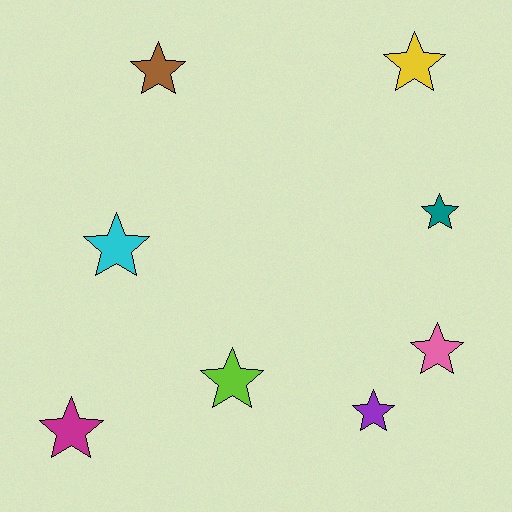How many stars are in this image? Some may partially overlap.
There are 8 stars.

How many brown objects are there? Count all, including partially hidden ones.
There is 1 brown object.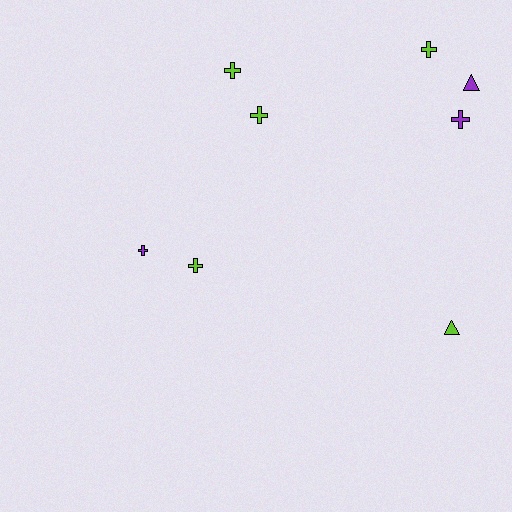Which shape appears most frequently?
Cross, with 6 objects.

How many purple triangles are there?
There is 1 purple triangle.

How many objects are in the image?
There are 8 objects.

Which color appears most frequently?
Lime, with 5 objects.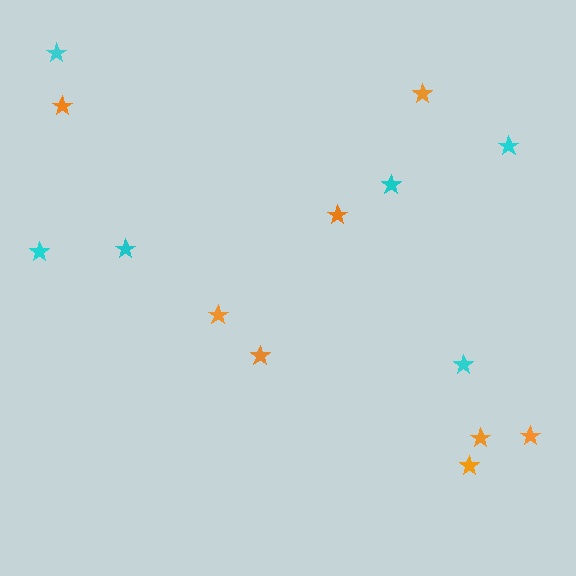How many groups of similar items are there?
There are 2 groups: one group of orange stars (8) and one group of cyan stars (6).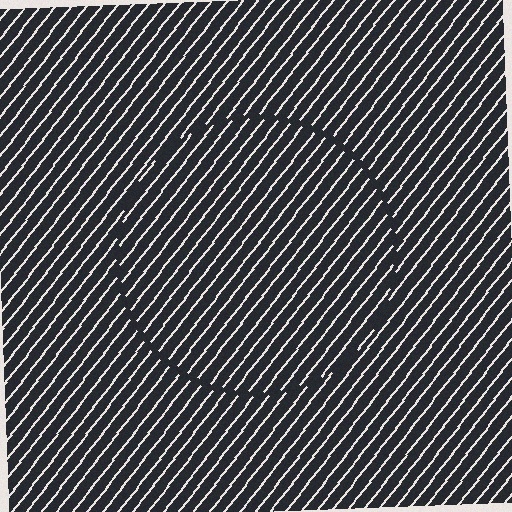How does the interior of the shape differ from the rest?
The interior of the shape contains the same grating, shifted by half a period — the contour is defined by the phase discontinuity where line-ends from the inner and outer gratings abut.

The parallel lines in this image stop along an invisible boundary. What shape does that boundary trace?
An illusory circle. The interior of the shape contains the same grating, shifted by half a period — the contour is defined by the phase discontinuity where line-ends from the inner and outer gratings abut.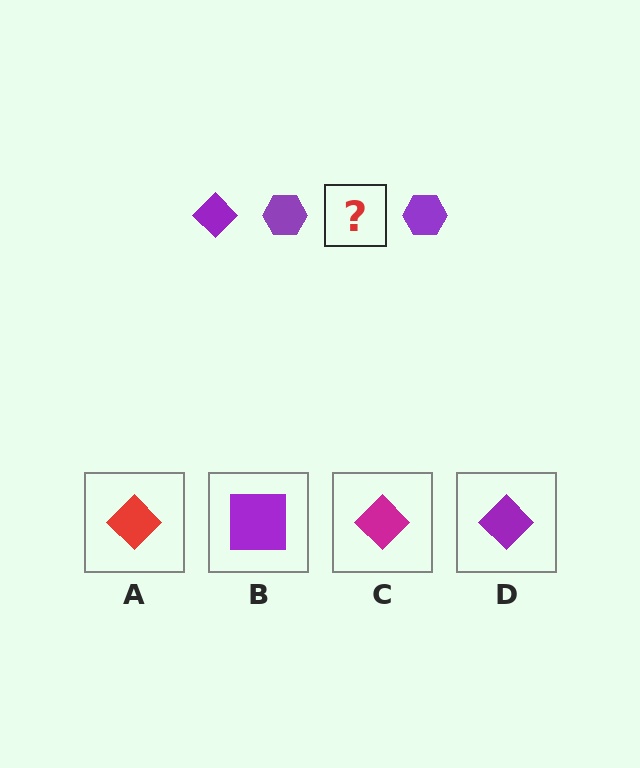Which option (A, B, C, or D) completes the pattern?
D.